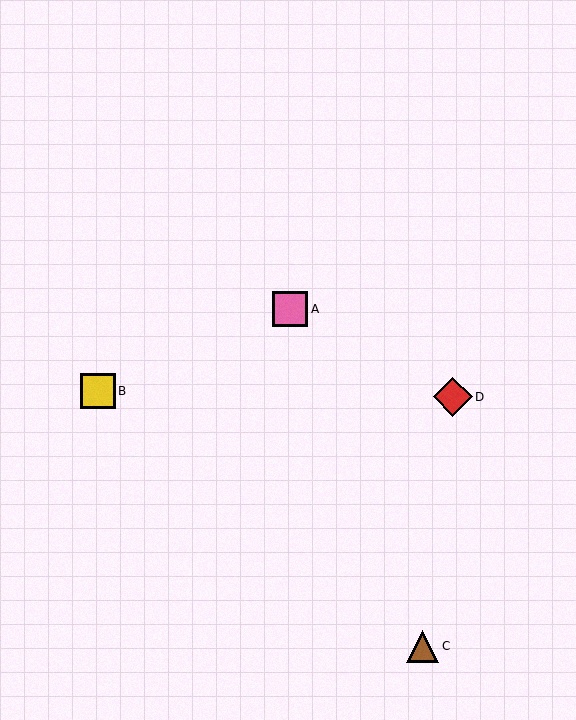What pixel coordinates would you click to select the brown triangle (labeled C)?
Click at (422, 646) to select the brown triangle C.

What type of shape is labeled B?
Shape B is a yellow square.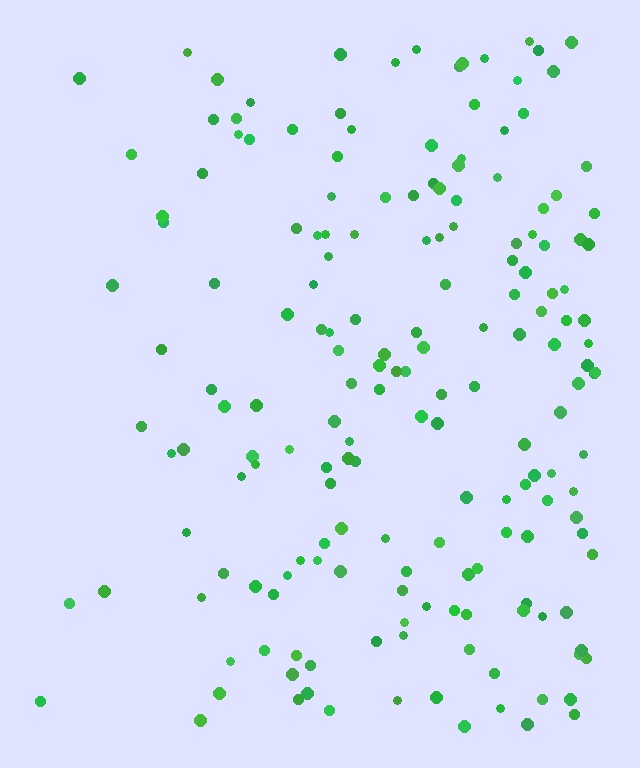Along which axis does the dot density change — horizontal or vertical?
Horizontal.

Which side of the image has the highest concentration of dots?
The right.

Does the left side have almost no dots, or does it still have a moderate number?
Still a moderate number, just noticeably fewer than the right.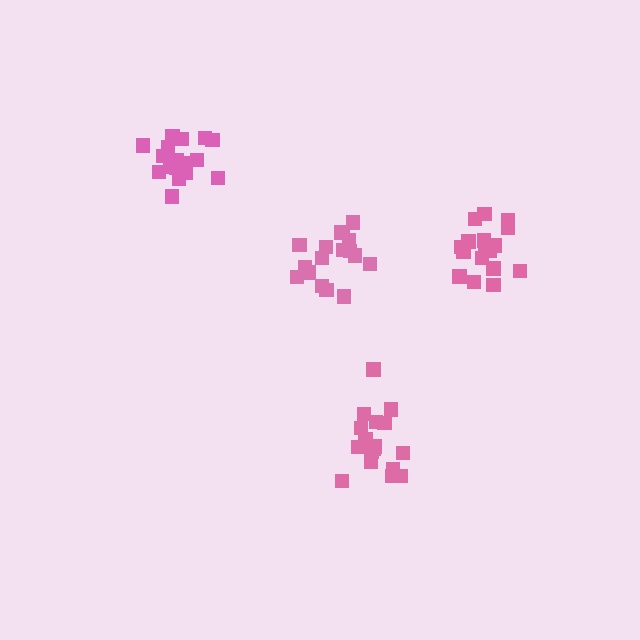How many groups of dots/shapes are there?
There are 4 groups.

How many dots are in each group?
Group 1: 19 dots, Group 2: 17 dots, Group 3: 17 dots, Group 4: 18 dots (71 total).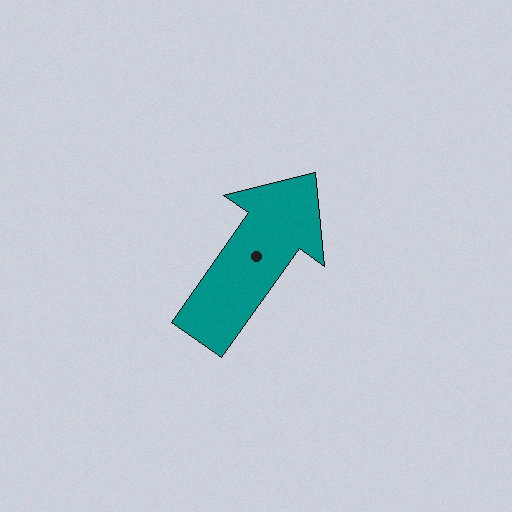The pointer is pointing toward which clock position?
Roughly 1 o'clock.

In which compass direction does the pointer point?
Northeast.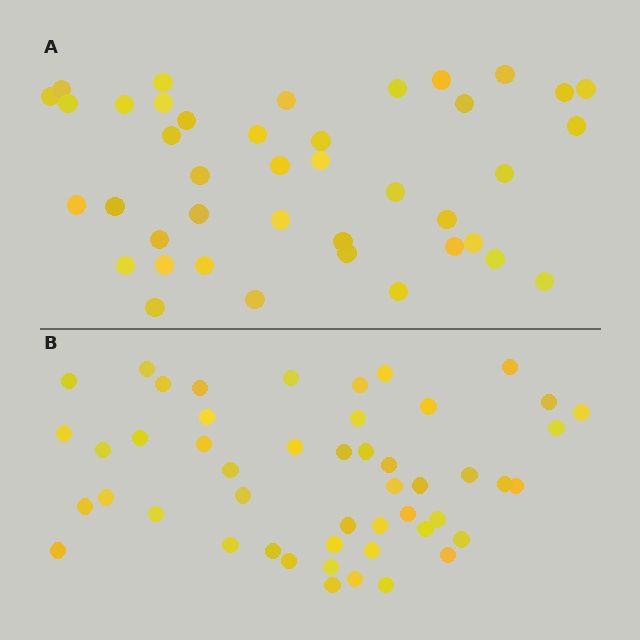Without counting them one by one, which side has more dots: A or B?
Region B (the bottom region) has more dots.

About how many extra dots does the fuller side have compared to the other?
Region B has roughly 8 or so more dots than region A.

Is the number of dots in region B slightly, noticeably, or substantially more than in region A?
Region B has only slightly more — the two regions are fairly close. The ratio is roughly 1.2 to 1.